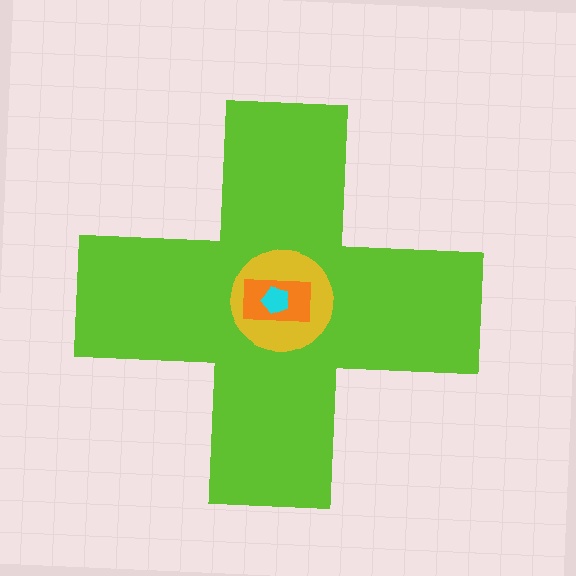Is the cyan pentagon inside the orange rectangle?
Yes.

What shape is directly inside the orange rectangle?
The cyan pentagon.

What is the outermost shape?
The lime cross.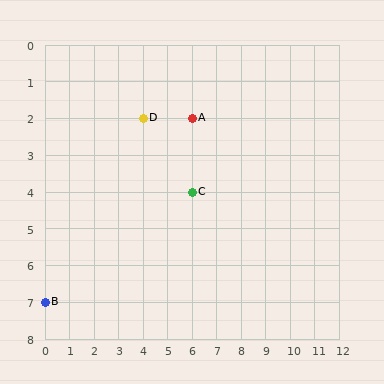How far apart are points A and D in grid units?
Points A and D are 2 columns apart.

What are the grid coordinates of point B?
Point B is at grid coordinates (0, 7).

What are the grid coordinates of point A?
Point A is at grid coordinates (6, 2).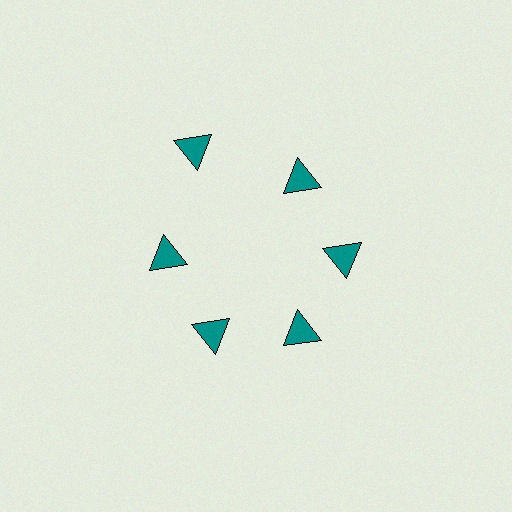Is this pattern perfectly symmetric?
No. The 6 teal triangles are arranged in a ring, but one element near the 11 o'clock position is pushed outward from the center, breaking the 6-fold rotational symmetry.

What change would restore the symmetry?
The symmetry would be restored by moving it inward, back onto the ring so that all 6 triangles sit at equal angles and equal distance from the center.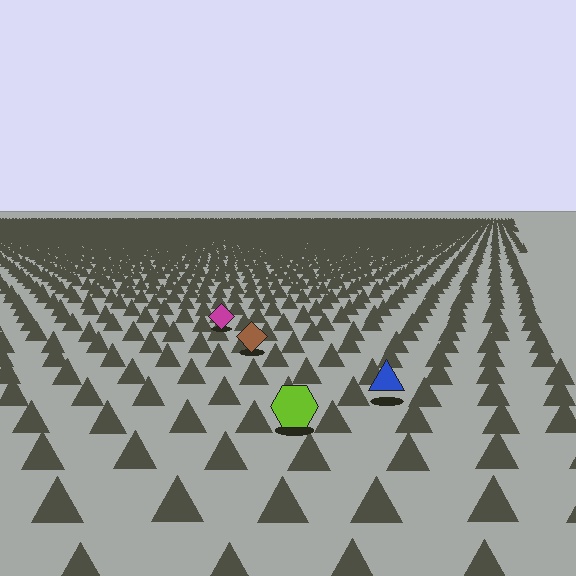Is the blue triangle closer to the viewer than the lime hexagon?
No. The lime hexagon is closer — you can tell from the texture gradient: the ground texture is coarser near it.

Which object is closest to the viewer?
The lime hexagon is closest. The texture marks near it are larger and more spread out.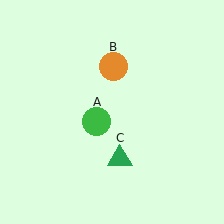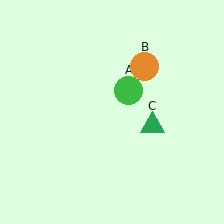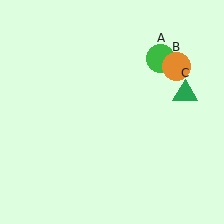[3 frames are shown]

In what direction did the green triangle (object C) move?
The green triangle (object C) moved up and to the right.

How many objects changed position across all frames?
3 objects changed position: green circle (object A), orange circle (object B), green triangle (object C).